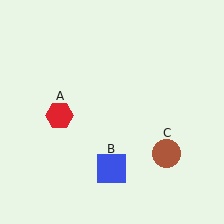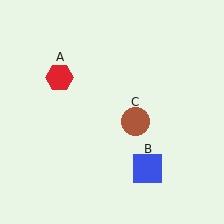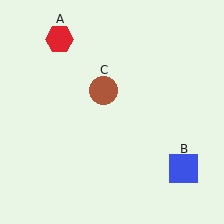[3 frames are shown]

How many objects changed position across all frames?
3 objects changed position: red hexagon (object A), blue square (object B), brown circle (object C).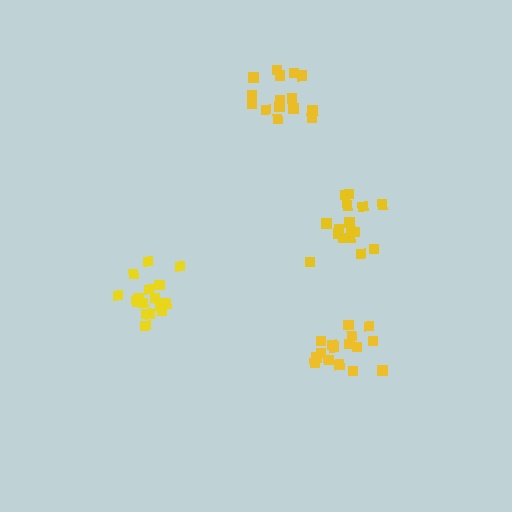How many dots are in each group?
Group 1: 15 dots, Group 2: 16 dots, Group 3: 17 dots, Group 4: 16 dots (64 total).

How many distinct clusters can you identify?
There are 4 distinct clusters.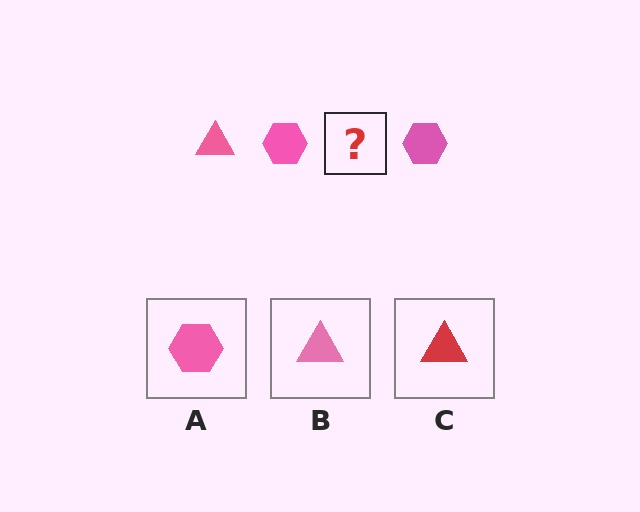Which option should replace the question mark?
Option B.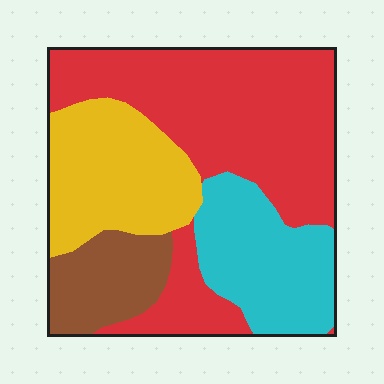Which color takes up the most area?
Red, at roughly 45%.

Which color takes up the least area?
Brown, at roughly 10%.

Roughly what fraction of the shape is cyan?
Cyan covers about 20% of the shape.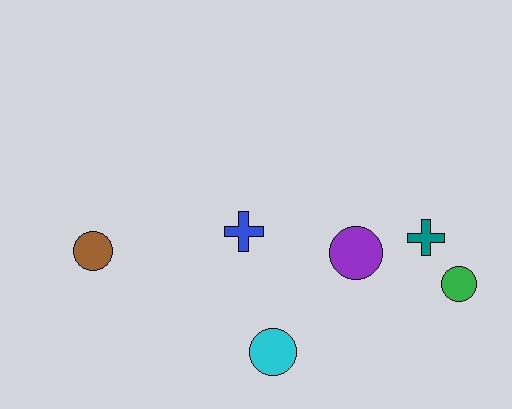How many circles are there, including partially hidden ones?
There are 4 circles.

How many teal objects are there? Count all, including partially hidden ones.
There is 1 teal object.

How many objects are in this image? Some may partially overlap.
There are 6 objects.